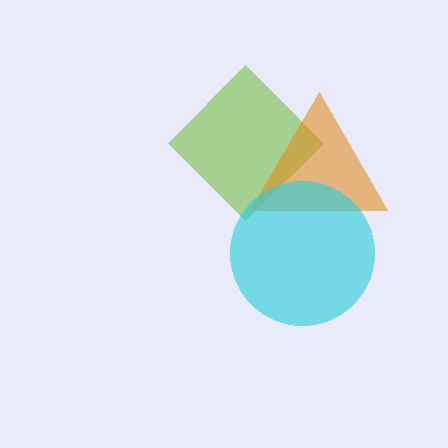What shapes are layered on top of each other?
The layered shapes are: a lime diamond, an orange triangle, a cyan circle.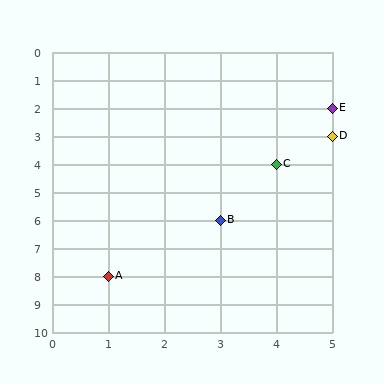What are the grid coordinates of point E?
Point E is at grid coordinates (5, 2).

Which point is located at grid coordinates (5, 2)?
Point E is at (5, 2).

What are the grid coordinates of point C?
Point C is at grid coordinates (4, 4).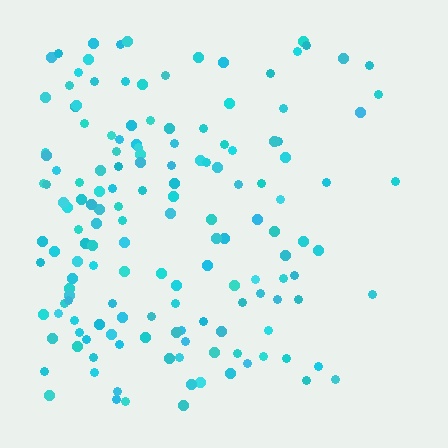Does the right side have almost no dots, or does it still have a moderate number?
Still a moderate number, just noticeably fewer than the left.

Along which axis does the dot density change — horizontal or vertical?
Horizontal.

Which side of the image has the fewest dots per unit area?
The right.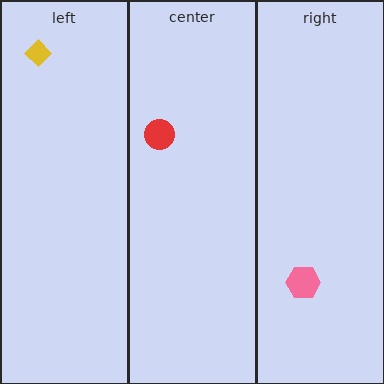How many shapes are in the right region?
1.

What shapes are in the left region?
The yellow diamond.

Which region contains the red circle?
The center region.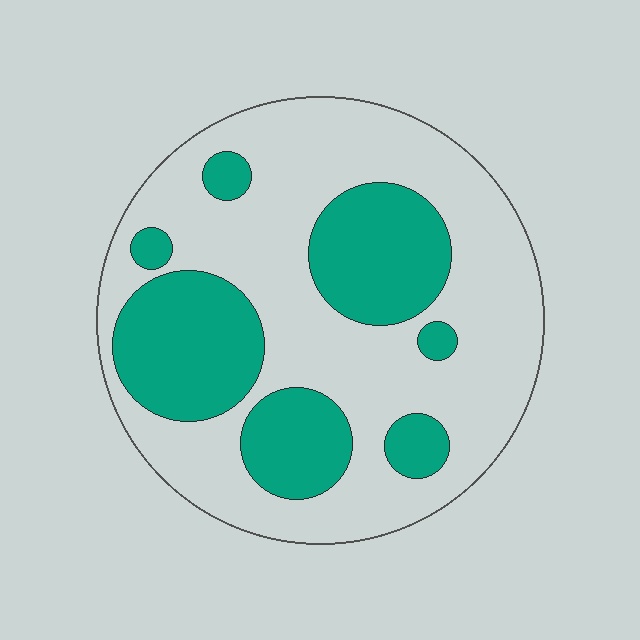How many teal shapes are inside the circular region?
7.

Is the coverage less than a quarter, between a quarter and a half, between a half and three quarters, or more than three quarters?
Between a quarter and a half.